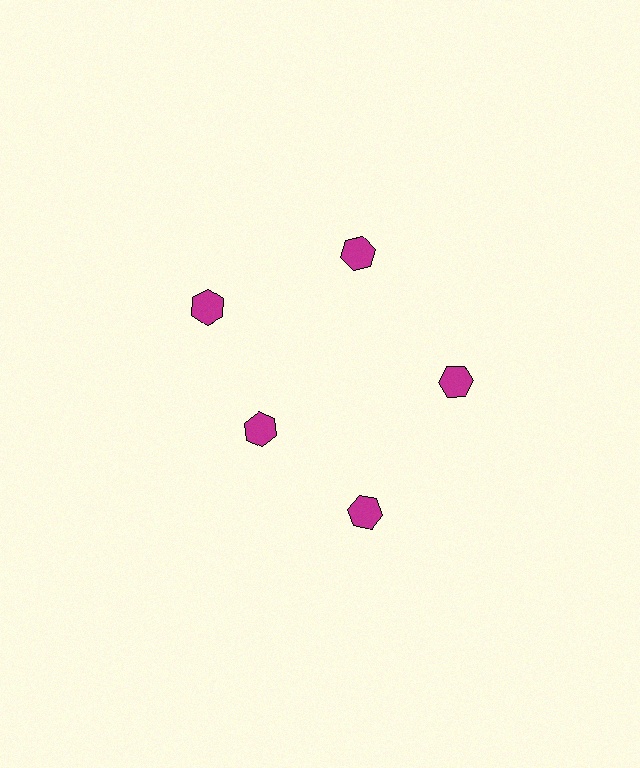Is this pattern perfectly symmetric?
No. The 5 magenta hexagons are arranged in a ring, but one element near the 8 o'clock position is pulled inward toward the center, breaking the 5-fold rotational symmetry.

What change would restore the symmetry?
The symmetry would be restored by moving it outward, back onto the ring so that all 5 hexagons sit at equal angles and equal distance from the center.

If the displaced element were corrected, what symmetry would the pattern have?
It would have 5-fold rotational symmetry — the pattern would map onto itself every 72 degrees.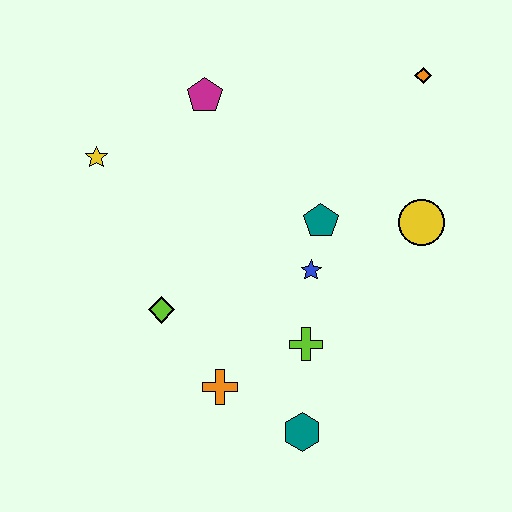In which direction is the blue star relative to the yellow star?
The blue star is to the right of the yellow star.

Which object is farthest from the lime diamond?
The orange diamond is farthest from the lime diamond.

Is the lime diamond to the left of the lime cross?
Yes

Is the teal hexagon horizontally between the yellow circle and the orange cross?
Yes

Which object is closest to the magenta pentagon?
The yellow star is closest to the magenta pentagon.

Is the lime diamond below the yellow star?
Yes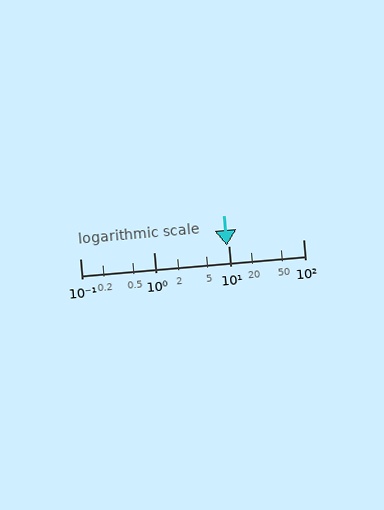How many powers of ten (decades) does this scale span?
The scale spans 3 decades, from 0.1 to 100.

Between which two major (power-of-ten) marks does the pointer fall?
The pointer is between 1 and 10.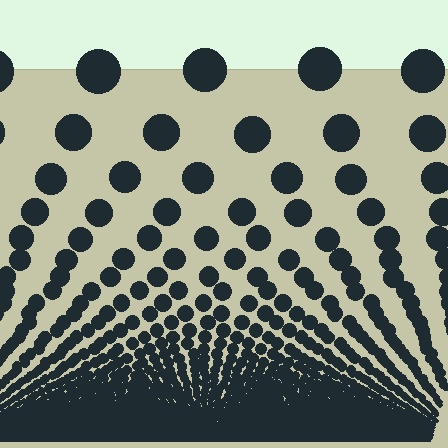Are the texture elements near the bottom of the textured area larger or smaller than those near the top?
Smaller. The gradient is inverted — elements near the bottom are smaller and denser.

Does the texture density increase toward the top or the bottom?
Density increases toward the bottom.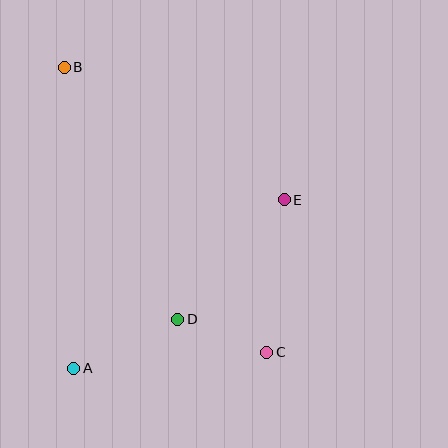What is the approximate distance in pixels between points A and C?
The distance between A and C is approximately 194 pixels.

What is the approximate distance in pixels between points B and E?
The distance between B and E is approximately 257 pixels.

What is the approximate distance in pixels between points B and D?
The distance between B and D is approximately 276 pixels.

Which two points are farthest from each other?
Points B and C are farthest from each other.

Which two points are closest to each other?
Points C and D are closest to each other.